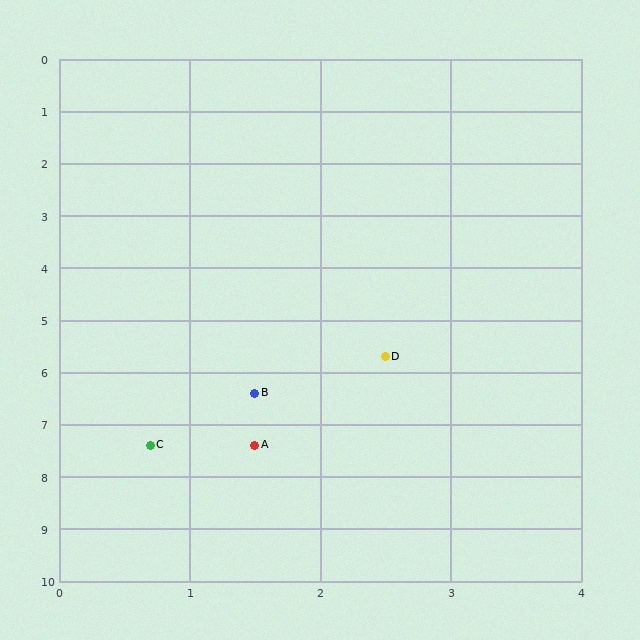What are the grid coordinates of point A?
Point A is at approximately (1.5, 7.4).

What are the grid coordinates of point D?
Point D is at approximately (2.5, 5.7).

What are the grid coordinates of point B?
Point B is at approximately (1.5, 6.4).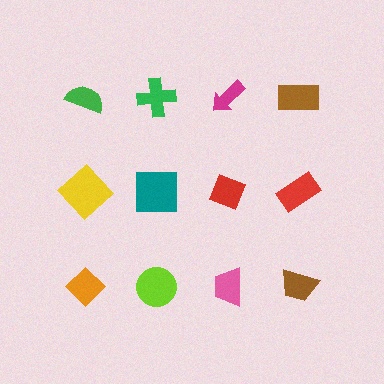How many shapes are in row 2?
4 shapes.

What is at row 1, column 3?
A magenta arrow.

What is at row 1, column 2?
A green cross.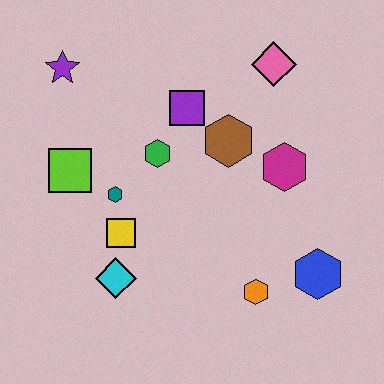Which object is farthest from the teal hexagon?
The blue hexagon is farthest from the teal hexagon.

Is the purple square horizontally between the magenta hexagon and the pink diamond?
No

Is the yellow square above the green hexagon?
No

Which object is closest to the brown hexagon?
The purple square is closest to the brown hexagon.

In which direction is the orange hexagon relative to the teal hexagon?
The orange hexagon is to the right of the teal hexagon.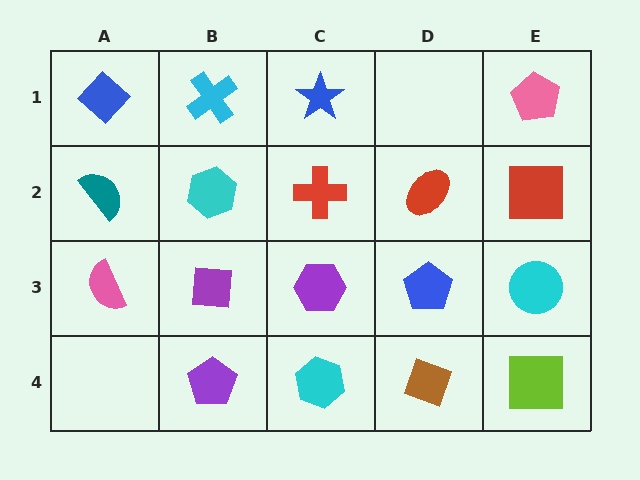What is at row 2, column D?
A red ellipse.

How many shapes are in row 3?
5 shapes.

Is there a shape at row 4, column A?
No, that cell is empty.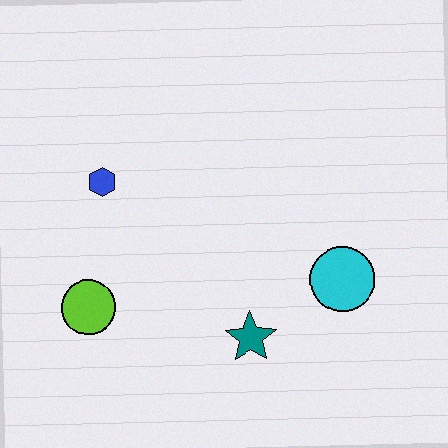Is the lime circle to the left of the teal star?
Yes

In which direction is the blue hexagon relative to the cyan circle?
The blue hexagon is to the left of the cyan circle.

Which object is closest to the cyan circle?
The teal star is closest to the cyan circle.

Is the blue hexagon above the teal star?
Yes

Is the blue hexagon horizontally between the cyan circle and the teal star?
No